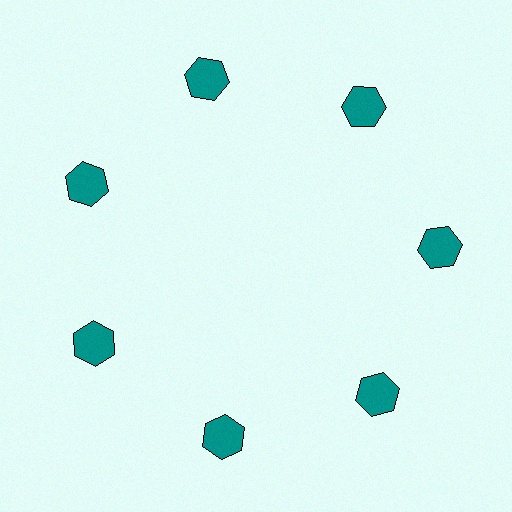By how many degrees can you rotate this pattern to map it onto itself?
The pattern maps onto itself every 51 degrees of rotation.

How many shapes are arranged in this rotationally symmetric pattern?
There are 7 shapes, arranged in 7 groups of 1.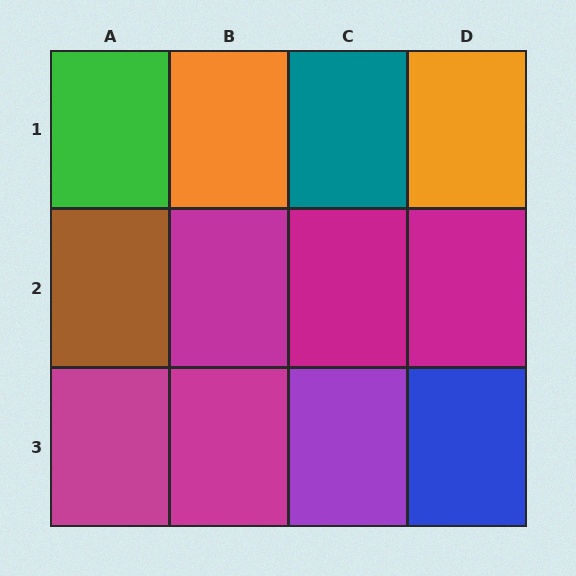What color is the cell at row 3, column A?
Magenta.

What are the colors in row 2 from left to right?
Brown, magenta, magenta, magenta.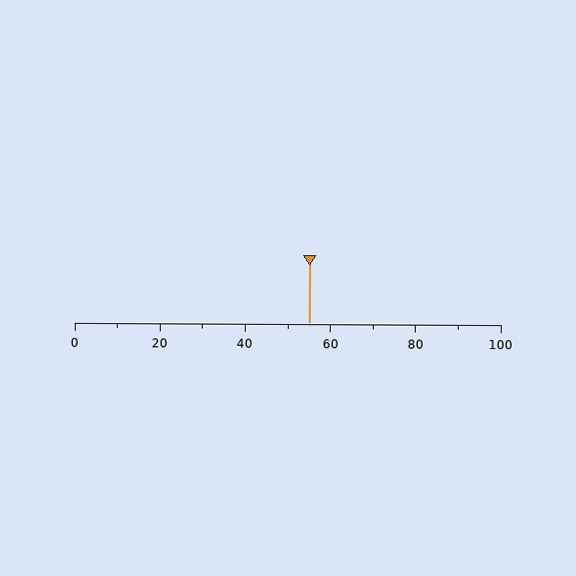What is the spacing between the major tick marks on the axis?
The major ticks are spaced 20 apart.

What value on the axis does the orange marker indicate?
The marker indicates approximately 55.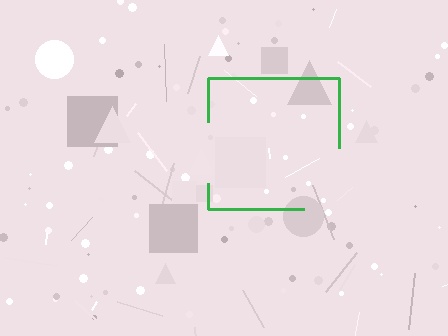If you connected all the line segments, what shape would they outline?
They would outline a square.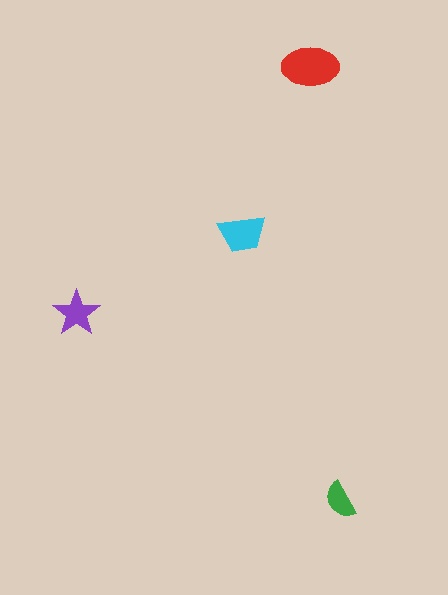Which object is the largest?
The red ellipse.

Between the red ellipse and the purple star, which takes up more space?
The red ellipse.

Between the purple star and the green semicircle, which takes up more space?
The purple star.